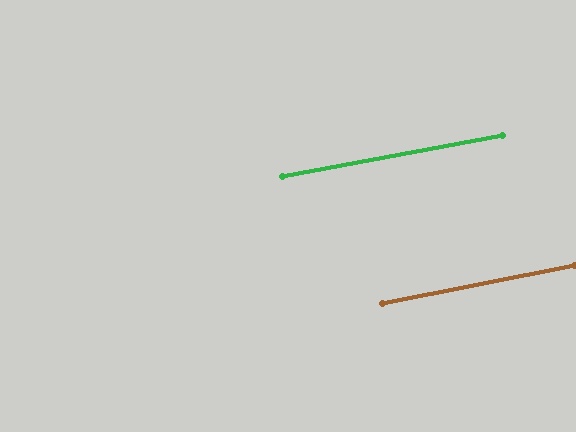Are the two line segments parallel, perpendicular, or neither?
Parallel — their directions differ by only 0.6°.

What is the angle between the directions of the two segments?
Approximately 1 degree.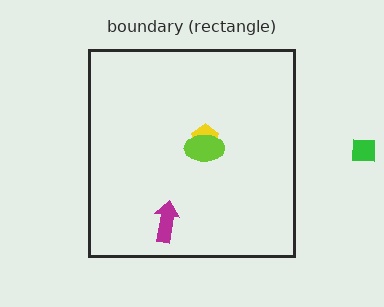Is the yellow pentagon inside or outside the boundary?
Inside.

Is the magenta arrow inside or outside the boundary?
Inside.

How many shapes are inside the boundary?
3 inside, 1 outside.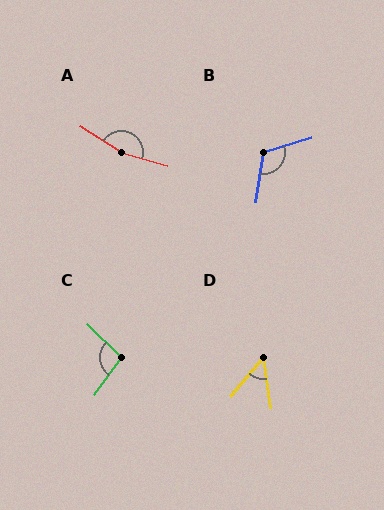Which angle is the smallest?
D, at approximately 48 degrees.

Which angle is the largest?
A, at approximately 162 degrees.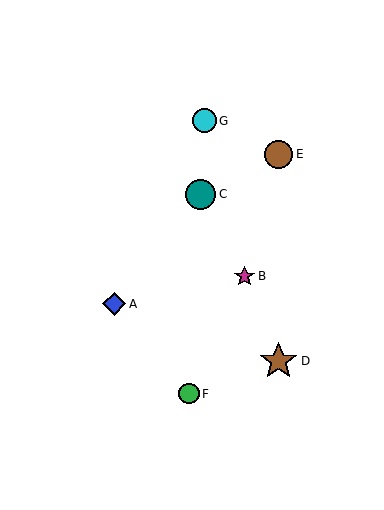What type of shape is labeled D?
Shape D is a brown star.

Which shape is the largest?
The brown star (labeled D) is the largest.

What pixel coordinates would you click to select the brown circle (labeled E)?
Click at (279, 154) to select the brown circle E.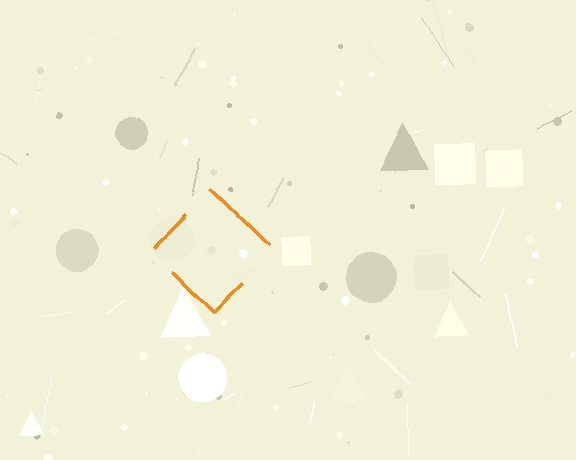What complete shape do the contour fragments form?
The contour fragments form a diamond.